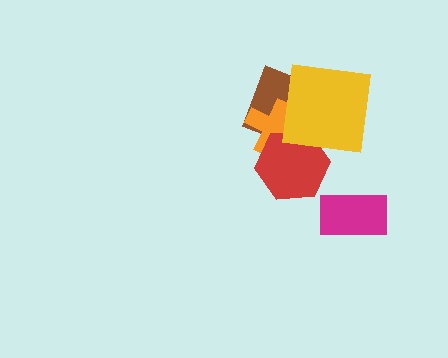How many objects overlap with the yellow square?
3 objects overlap with the yellow square.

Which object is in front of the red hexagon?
The yellow square is in front of the red hexagon.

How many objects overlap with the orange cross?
3 objects overlap with the orange cross.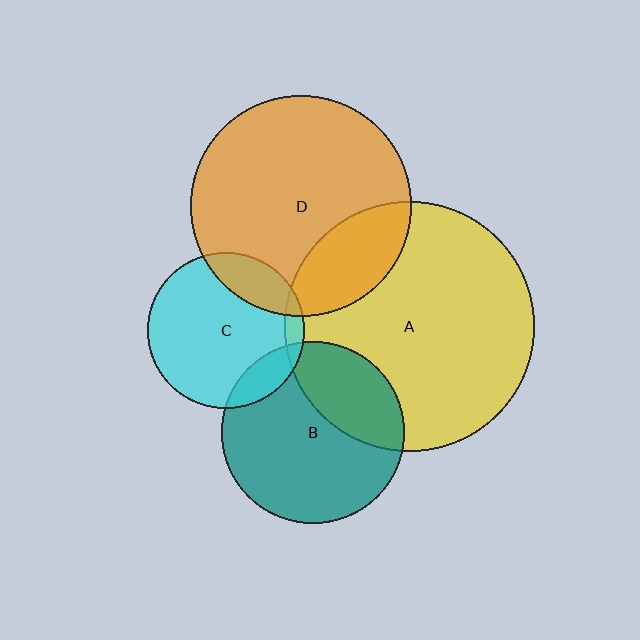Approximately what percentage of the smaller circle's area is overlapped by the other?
Approximately 30%.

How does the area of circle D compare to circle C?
Approximately 2.0 times.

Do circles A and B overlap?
Yes.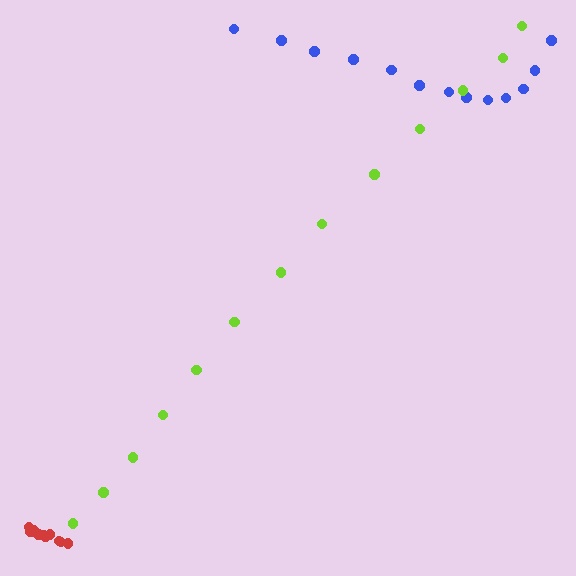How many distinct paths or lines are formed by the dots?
There are 3 distinct paths.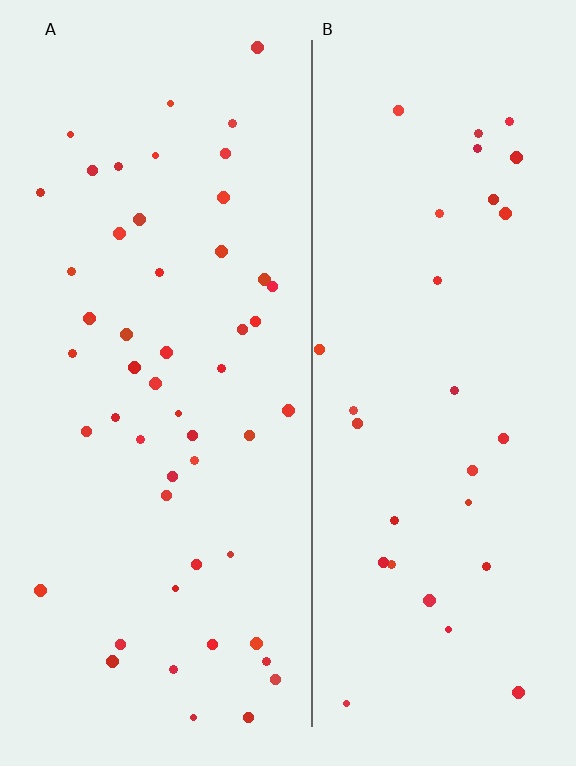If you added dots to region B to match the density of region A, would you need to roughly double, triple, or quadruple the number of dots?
Approximately double.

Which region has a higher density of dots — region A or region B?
A (the left).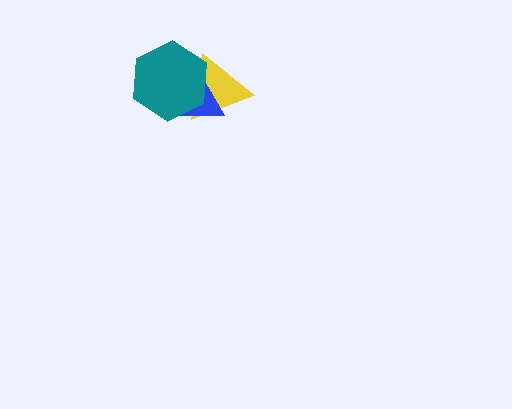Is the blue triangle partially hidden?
Yes, it is partially covered by another shape.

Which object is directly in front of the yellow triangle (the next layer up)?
The blue triangle is directly in front of the yellow triangle.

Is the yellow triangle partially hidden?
Yes, it is partially covered by another shape.